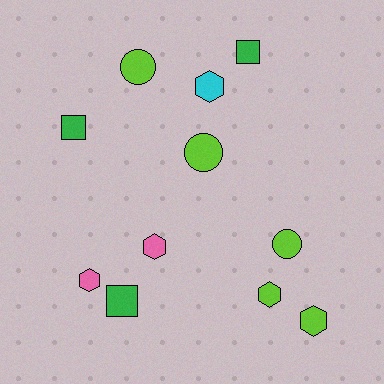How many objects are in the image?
There are 11 objects.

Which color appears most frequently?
Lime, with 5 objects.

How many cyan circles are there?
There are no cyan circles.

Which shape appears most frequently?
Hexagon, with 5 objects.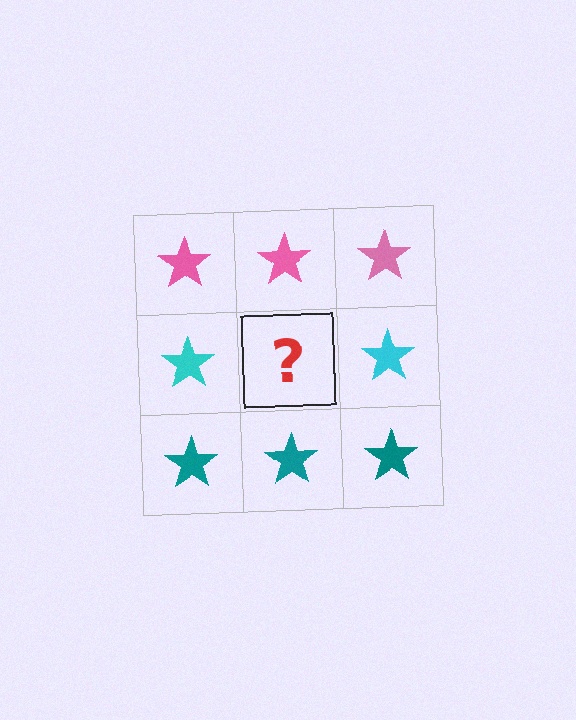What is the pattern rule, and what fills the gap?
The rule is that each row has a consistent color. The gap should be filled with a cyan star.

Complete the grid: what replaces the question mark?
The question mark should be replaced with a cyan star.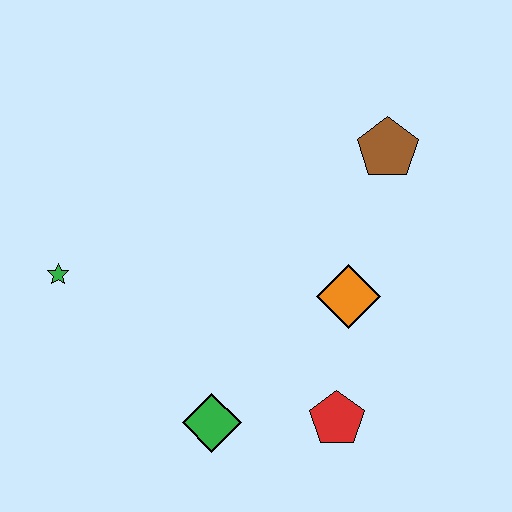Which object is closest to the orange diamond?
The red pentagon is closest to the orange diamond.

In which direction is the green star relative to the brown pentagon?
The green star is to the left of the brown pentagon.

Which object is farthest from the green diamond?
The brown pentagon is farthest from the green diamond.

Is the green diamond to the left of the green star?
No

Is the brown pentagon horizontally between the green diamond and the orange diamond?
No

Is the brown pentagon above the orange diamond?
Yes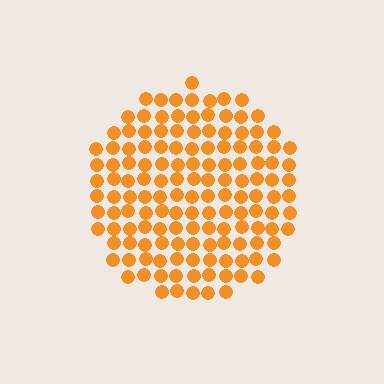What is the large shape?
The large shape is a circle.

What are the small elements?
The small elements are circles.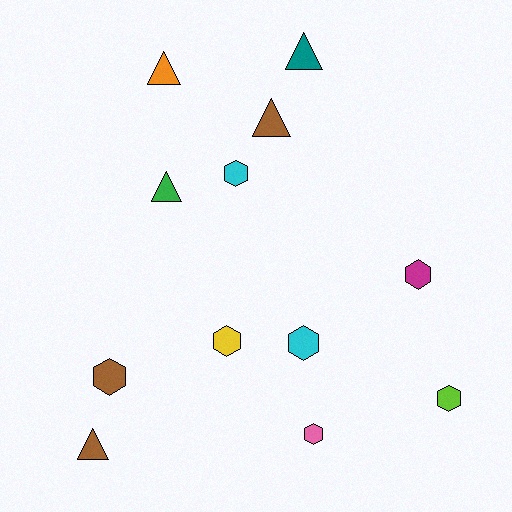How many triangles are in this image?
There are 5 triangles.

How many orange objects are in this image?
There is 1 orange object.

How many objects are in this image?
There are 12 objects.